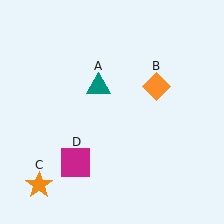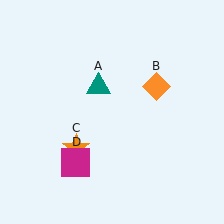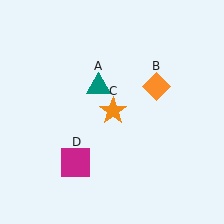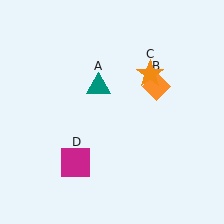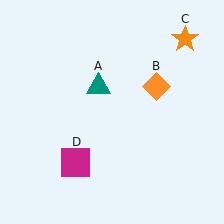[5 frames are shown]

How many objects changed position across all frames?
1 object changed position: orange star (object C).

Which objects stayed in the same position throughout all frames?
Teal triangle (object A) and orange diamond (object B) and magenta square (object D) remained stationary.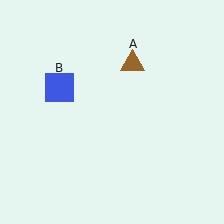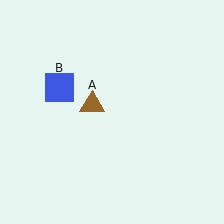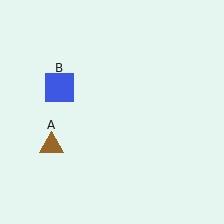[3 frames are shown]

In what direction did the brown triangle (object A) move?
The brown triangle (object A) moved down and to the left.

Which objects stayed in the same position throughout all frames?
Blue square (object B) remained stationary.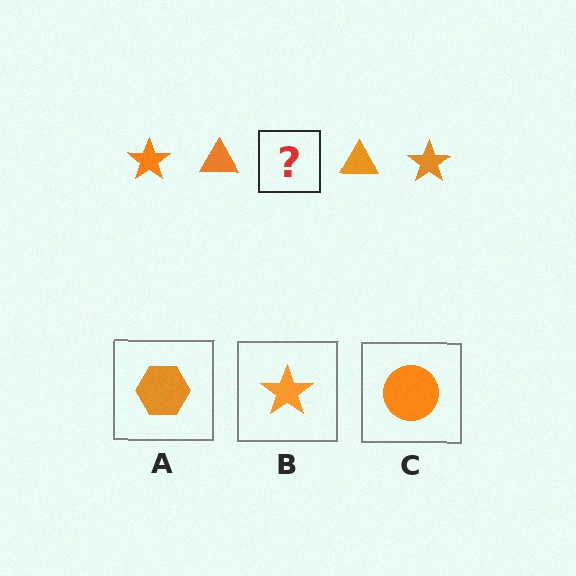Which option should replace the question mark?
Option B.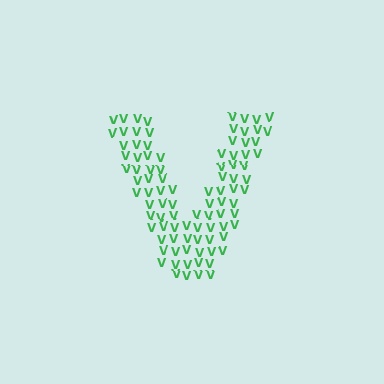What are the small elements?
The small elements are letter V's.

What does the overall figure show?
The overall figure shows the letter V.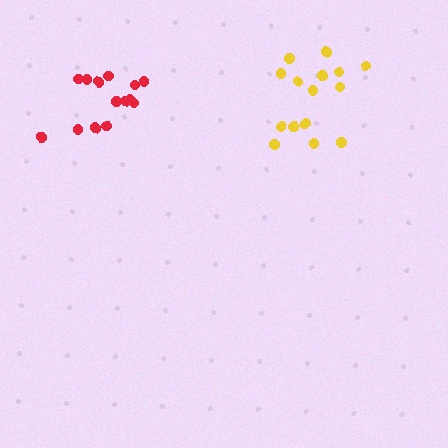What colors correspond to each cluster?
The clusters are colored: yellow, red.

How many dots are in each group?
Group 1: 16 dots, Group 2: 15 dots (31 total).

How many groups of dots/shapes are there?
There are 2 groups.